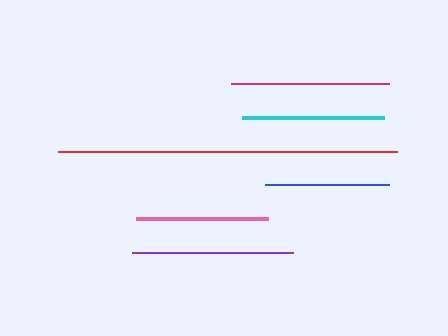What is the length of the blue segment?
The blue segment is approximately 124 pixels long.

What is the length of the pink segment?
The pink segment is approximately 132 pixels long.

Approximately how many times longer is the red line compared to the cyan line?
The red line is approximately 2.4 times the length of the cyan line.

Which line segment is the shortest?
The blue line is the shortest at approximately 124 pixels.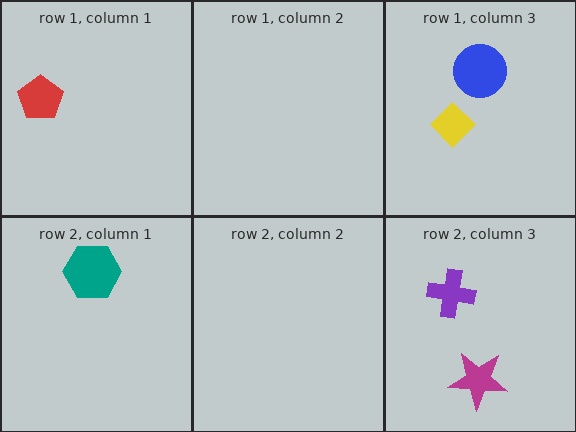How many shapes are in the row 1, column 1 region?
1.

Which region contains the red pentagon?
The row 1, column 1 region.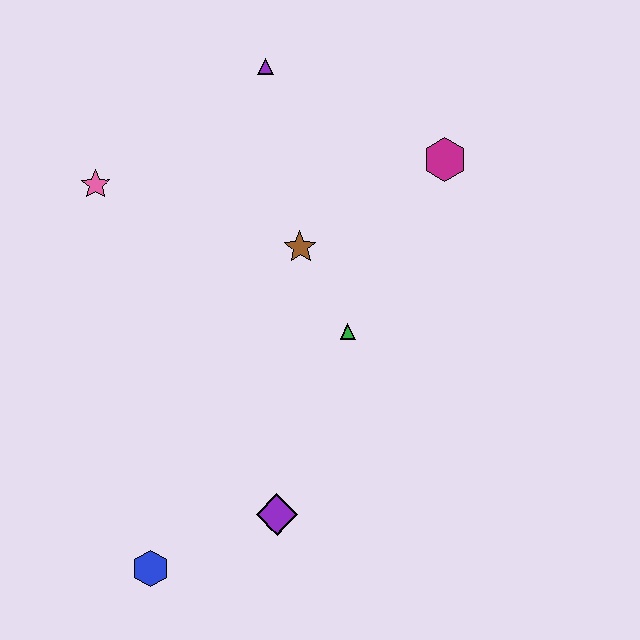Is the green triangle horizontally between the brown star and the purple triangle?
No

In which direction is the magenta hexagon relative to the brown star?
The magenta hexagon is to the right of the brown star.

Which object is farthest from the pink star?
The blue hexagon is farthest from the pink star.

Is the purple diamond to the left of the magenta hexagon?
Yes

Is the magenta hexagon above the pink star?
Yes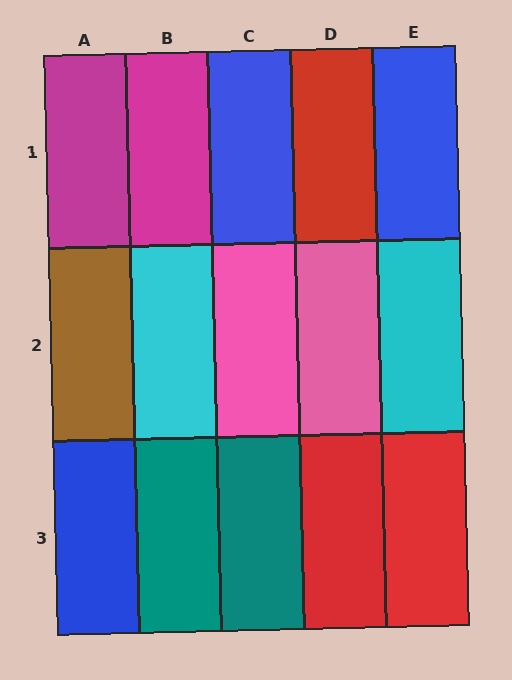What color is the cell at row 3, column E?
Red.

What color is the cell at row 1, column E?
Blue.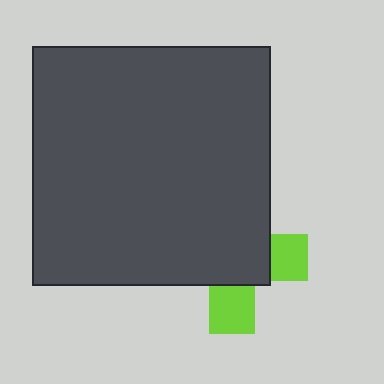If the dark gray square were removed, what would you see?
You would see the complete lime cross.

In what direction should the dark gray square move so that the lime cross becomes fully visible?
The dark gray square should move toward the upper-left. That is the shortest direction to clear the overlap and leave the lime cross fully visible.